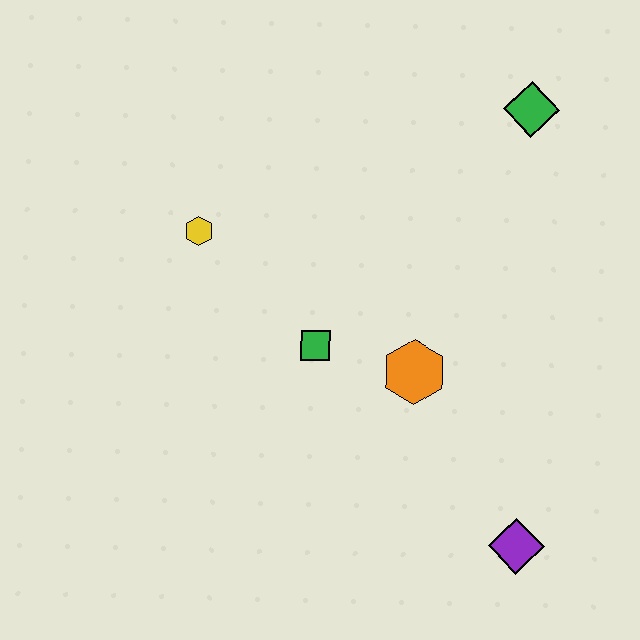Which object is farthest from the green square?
The green diamond is farthest from the green square.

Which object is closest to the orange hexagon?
The green square is closest to the orange hexagon.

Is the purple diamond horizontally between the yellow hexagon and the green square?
No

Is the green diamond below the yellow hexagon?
No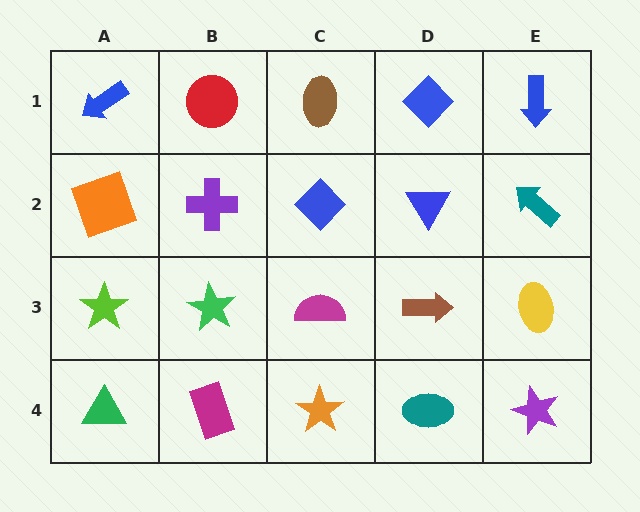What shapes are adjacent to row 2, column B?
A red circle (row 1, column B), a green star (row 3, column B), an orange square (row 2, column A), a blue diamond (row 2, column C).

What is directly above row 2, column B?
A red circle.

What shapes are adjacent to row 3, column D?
A blue triangle (row 2, column D), a teal ellipse (row 4, column D), a magenta semicircle (row 3, column C), a yellow ellipse (row 3, column E).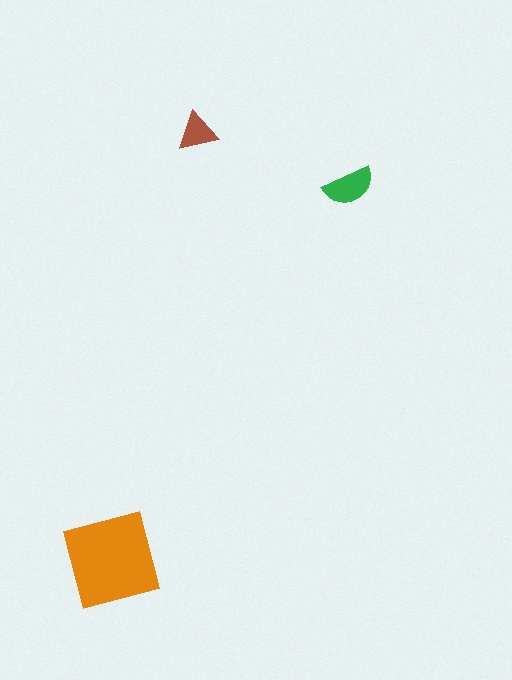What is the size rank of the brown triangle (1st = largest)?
3rd.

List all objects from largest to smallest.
The orange square, the green semicircle, the brown triangle.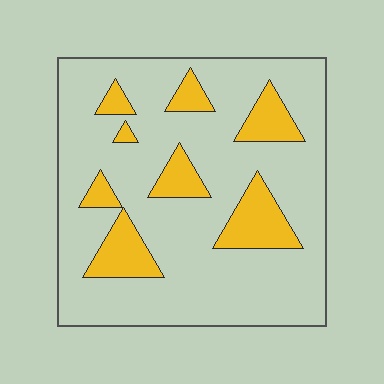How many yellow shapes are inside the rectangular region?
8.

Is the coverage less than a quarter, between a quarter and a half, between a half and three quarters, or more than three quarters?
Less than a quarter.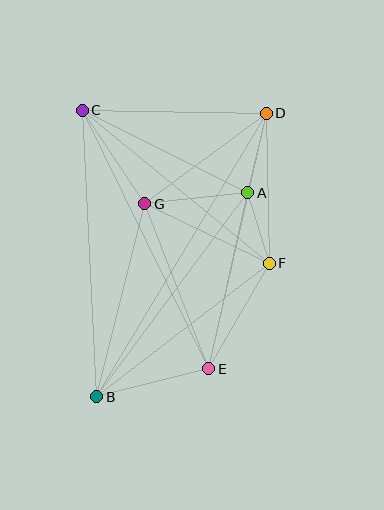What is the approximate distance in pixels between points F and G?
The distance between F and G is approximately 138 pixels.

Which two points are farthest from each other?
Points B and D are farthest from each other.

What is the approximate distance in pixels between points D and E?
The distance between D and E is approximately 262 pixels.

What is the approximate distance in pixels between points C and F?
The distance between C and F is approximately 241 pixels.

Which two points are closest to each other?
Points A and F are closest to each other.